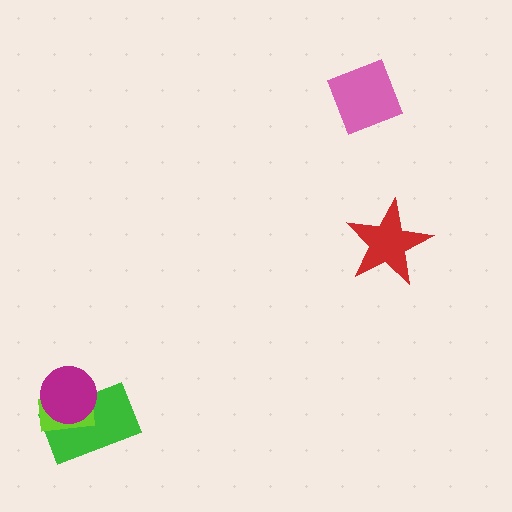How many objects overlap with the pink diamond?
0 objects overlap with the pink diamond.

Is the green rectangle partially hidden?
Yes, it is partially covered by another shape.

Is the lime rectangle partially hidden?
Yes, it is partially covered by another shape.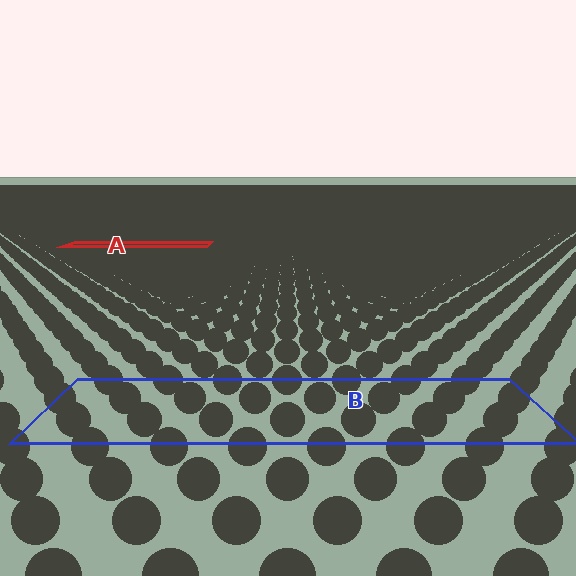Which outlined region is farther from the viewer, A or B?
Region A is farther from the viewer — the texture elements inside it appear smaller and more densely packed.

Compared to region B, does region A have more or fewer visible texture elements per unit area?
Region A has more texture elements per unit area — they are packed more densely because it is farther away.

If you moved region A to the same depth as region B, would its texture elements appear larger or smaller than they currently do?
They would appear larger. At a closer depth, the same texture elements are projected at a bigger on-screen size.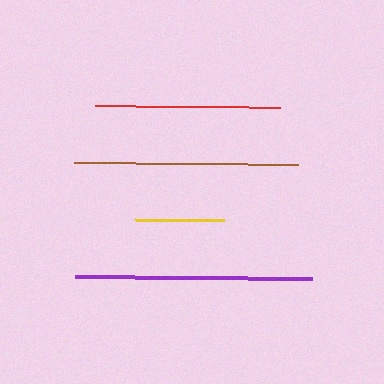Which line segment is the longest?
The purple line is the longest at approximately 237 pixels.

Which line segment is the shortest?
The yellow line is the shortest at approximately 89 pixels.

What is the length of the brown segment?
The brown segment is approximately 225 pixels long.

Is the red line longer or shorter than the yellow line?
The red line is longer than the yellow line.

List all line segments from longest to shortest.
From longest to shortest: purple, brown, red, yellow.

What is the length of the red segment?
The red segment is approximately 185 pixels long.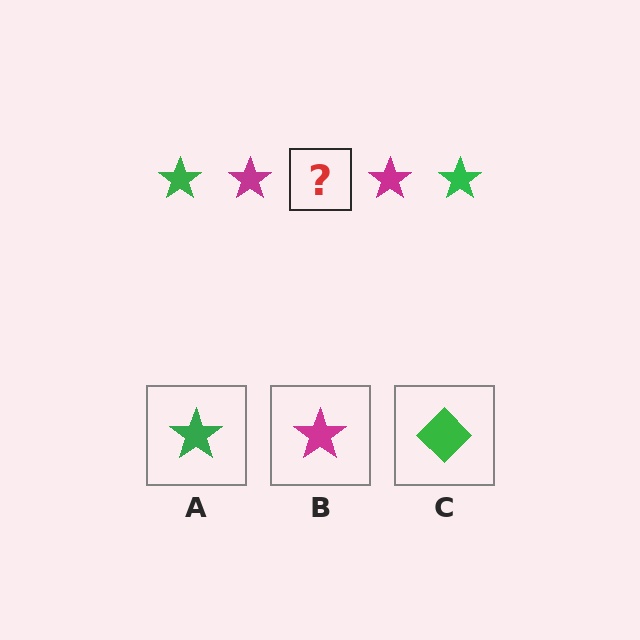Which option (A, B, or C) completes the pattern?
A.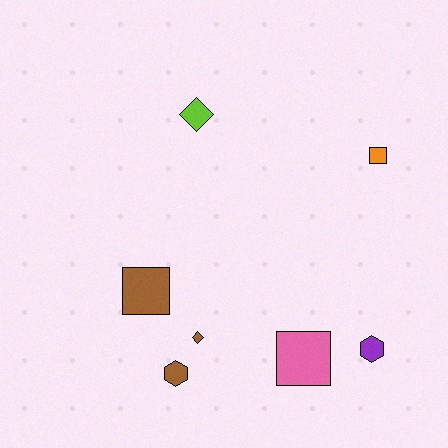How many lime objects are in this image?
There is 1 lime object.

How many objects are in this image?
There are 7 objects.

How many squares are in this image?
There are 3 squares.